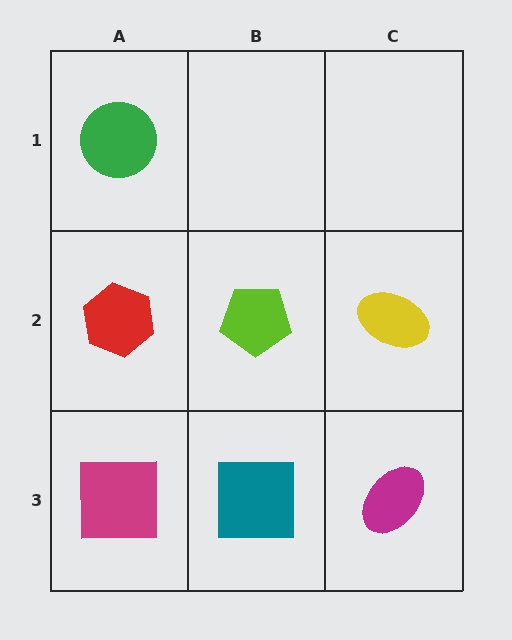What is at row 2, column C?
A yellow ellipse.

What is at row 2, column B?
A lime pentagon.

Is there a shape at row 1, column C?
No, that cell is empty.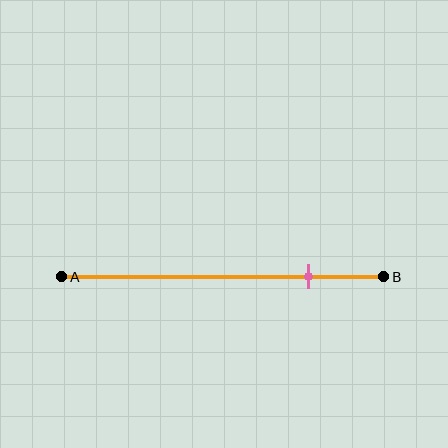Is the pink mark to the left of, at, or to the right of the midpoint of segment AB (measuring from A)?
The pink mark is to the right of the midpoint of segment AB.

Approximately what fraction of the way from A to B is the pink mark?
The pink mark is approximately 75% of the way from A to B.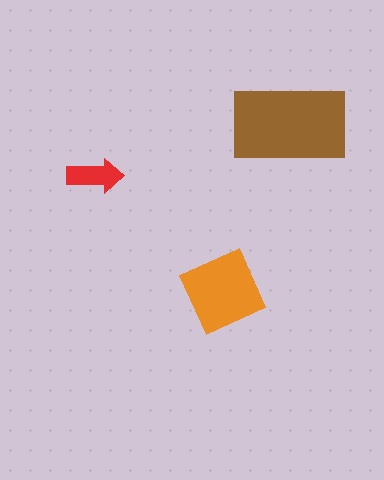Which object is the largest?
The brown rectangle.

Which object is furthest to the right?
The brown rectangle is rightmost.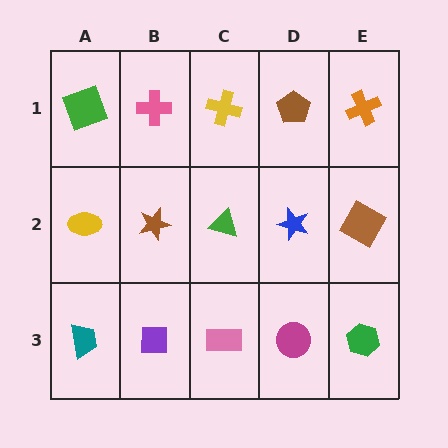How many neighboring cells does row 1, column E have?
2.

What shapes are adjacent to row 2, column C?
A yellow cross (row 1, column C), a pink rectangle (row 3, column C), a brown star (row 2, column B), a blue star (row 2, column D).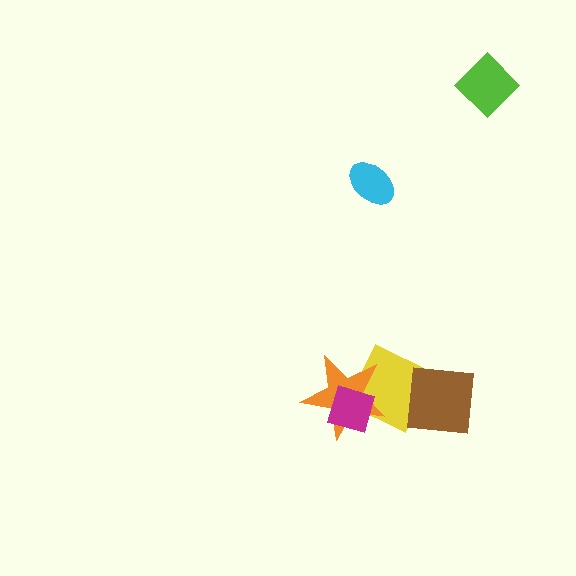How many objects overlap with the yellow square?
3 objects overlap with the yellow square.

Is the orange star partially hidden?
Yes, it is partially covered by another shape.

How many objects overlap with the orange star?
2 objects overlap with the orange star.